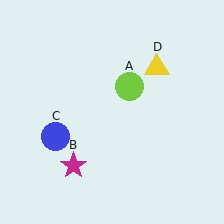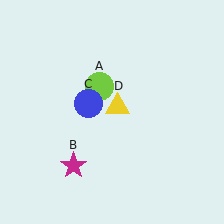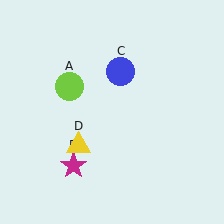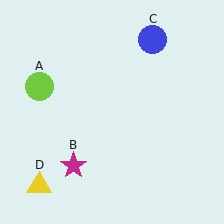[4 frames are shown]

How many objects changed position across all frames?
3 objects changed position: lime circle (object A), blue circle (object C), yellow triangle (object D).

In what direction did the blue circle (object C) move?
The blue circle (object C) moved up and to the right.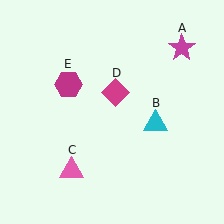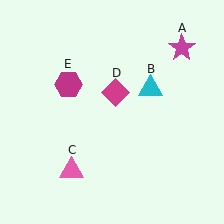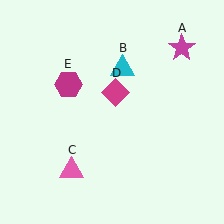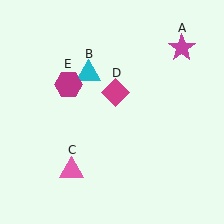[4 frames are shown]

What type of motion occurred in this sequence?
The cyan triangle (object B) rotated counterclockwise around the center of the scene.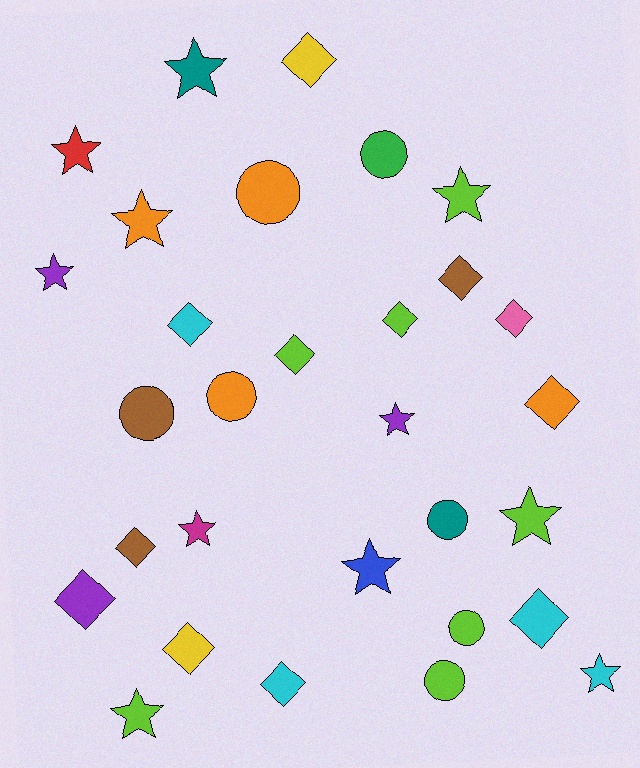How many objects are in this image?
There are 30 objects.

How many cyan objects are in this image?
There are 4 cyan objects.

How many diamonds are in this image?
There are 12 diamonds.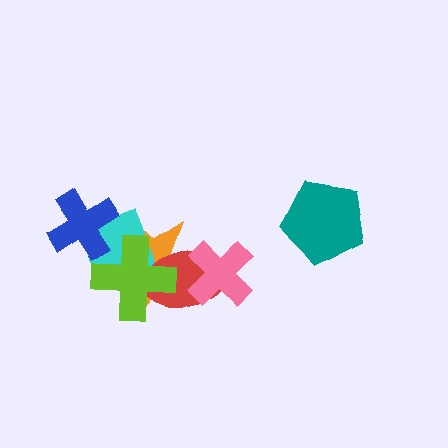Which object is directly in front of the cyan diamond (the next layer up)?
The red ellipse is directly in front of the cyan diamond.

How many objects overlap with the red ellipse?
4 objects overlap with the red ellipse.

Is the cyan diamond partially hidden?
Yes, it is partially covered by another shape.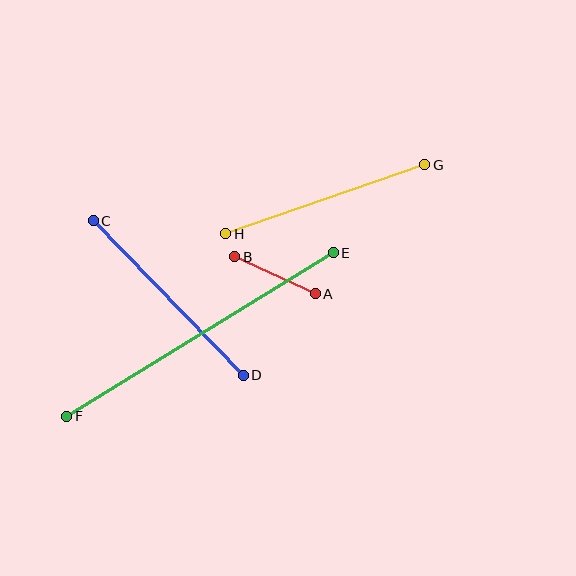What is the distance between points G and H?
The distance is approximately 211 pixels.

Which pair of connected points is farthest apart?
Points E and F are farthest apart.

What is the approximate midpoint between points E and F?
The midpoint is at approximately (200, 335) pixels.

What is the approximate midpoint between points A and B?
The midpoint is at approximately (275, 275) pixels.